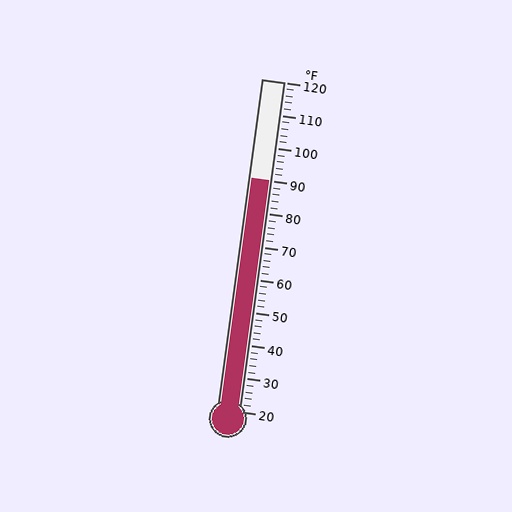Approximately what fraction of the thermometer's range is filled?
The thermometer is filled to approximately 70% of its range.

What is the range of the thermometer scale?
The thermometer scale ranges from 20°F to 120°F.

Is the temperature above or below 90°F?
The temperature is at 90°F.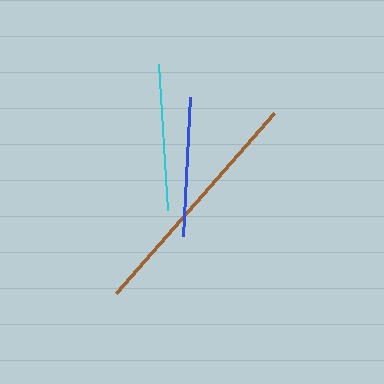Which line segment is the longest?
The brown line is the longest at approximately 240 pixels.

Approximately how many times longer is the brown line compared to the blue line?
The brown line is approximately 1.7 times the length of the blue line.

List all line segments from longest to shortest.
From longest to shortest: brown, cyan, blue.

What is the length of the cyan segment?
The cyan segment is approximately 147 pixels long.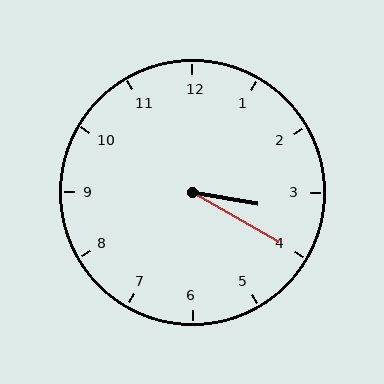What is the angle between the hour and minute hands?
Approximately 20 degrees.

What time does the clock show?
3:20.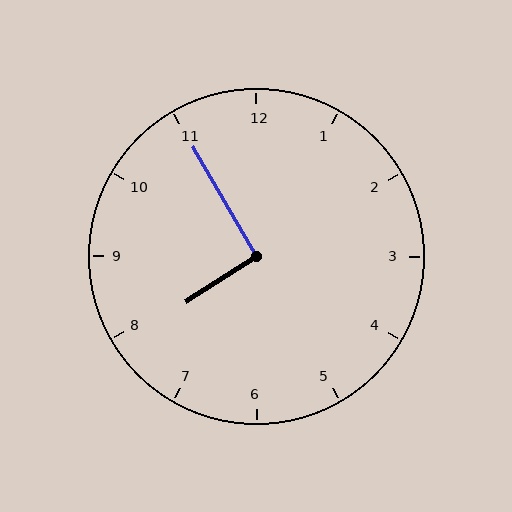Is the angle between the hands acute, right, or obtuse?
It is right.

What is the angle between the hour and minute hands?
Approximately 92 degrees.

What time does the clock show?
7:55.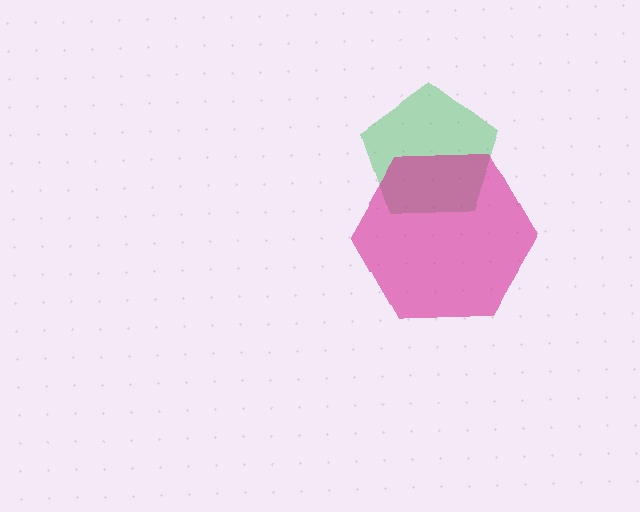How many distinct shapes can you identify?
There are 2 distinct shapes: a green pentagon, a magenta hexagon.